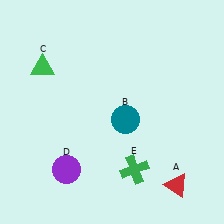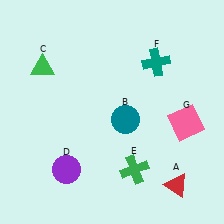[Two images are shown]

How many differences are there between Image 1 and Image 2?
There are 2 differences between the two images.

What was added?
A teal cross (F), a pink square (G) were added in Image 2.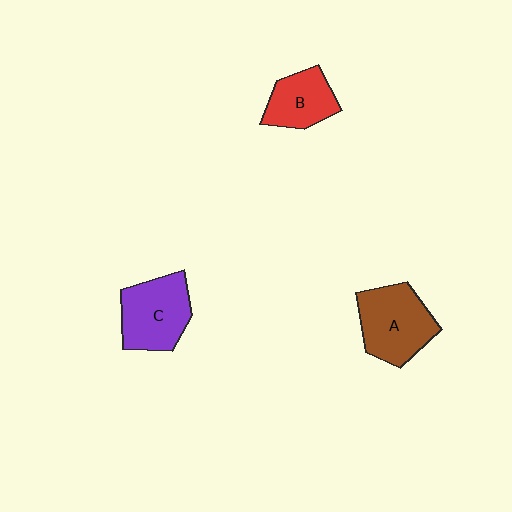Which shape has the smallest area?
Shape B (red).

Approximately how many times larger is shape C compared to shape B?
Approximately 1.4 times.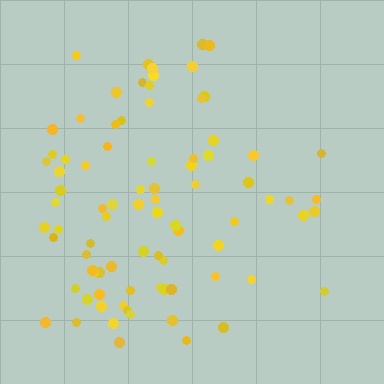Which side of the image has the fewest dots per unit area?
The right.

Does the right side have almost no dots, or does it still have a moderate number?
Still a moderate number, just noticeably fewer than the left.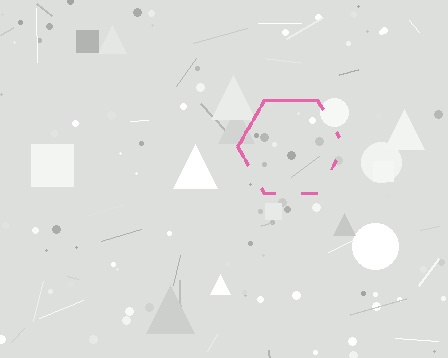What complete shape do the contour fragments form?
The contour fragments form a hexagon.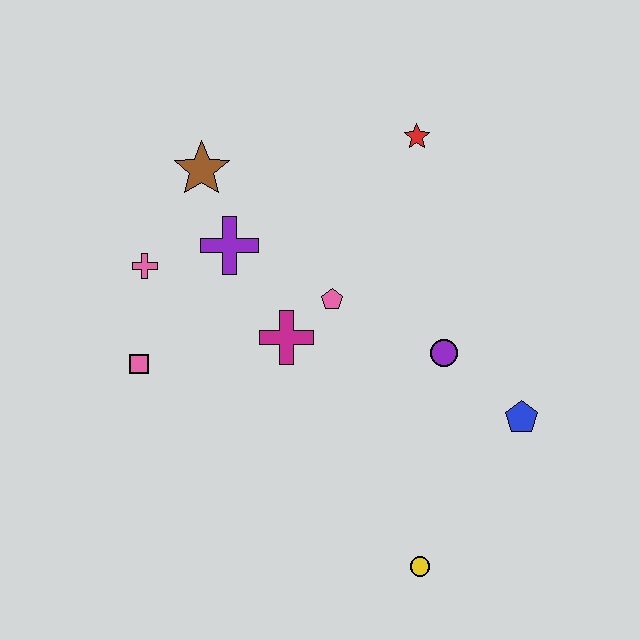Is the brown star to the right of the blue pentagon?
No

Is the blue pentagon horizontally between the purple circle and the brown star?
No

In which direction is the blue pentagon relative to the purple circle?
The blue pentagon is to the right of the purple circle.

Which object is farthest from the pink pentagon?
The yellow circle is farthest from the pink pentagon.